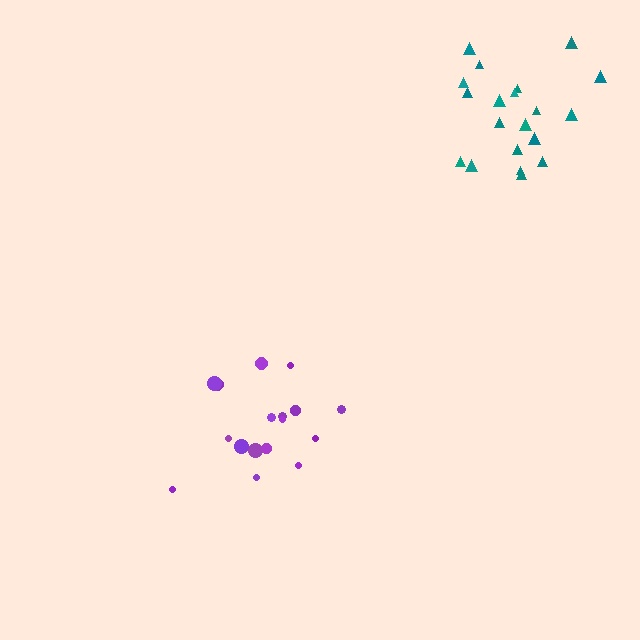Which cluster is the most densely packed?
Purple.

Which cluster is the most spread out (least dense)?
Teal.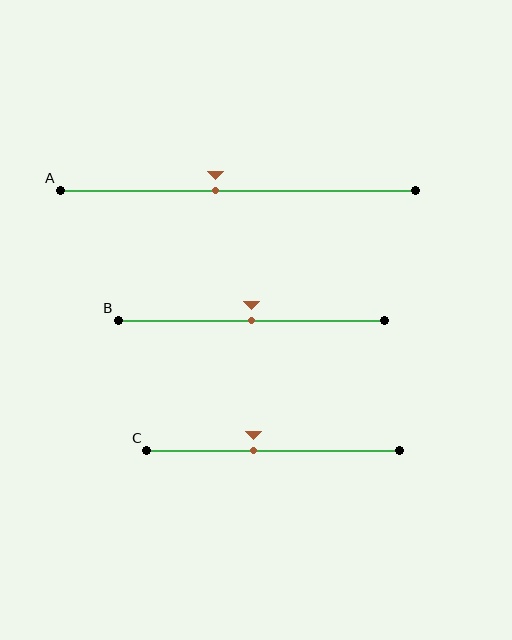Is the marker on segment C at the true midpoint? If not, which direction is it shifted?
No, the marker on segment C is shifted to the left by about 8% of the segment length.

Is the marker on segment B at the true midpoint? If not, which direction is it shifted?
Yes, the marker on segment B is at the true midpoint.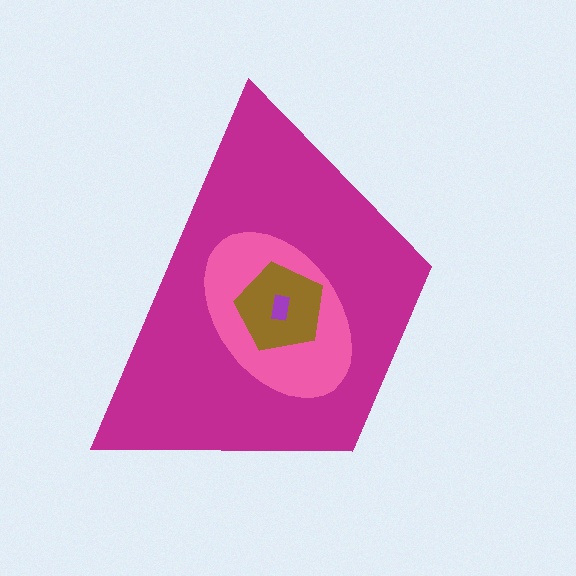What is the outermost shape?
The magenta trapezoid.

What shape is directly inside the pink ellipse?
The brown pentagon.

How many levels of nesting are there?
4.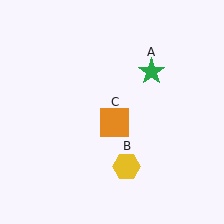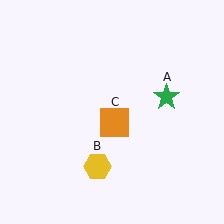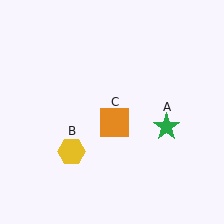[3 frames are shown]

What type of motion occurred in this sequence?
The green star (object A), yellow hexagon (object B) rotated clockwise around the center of the scene.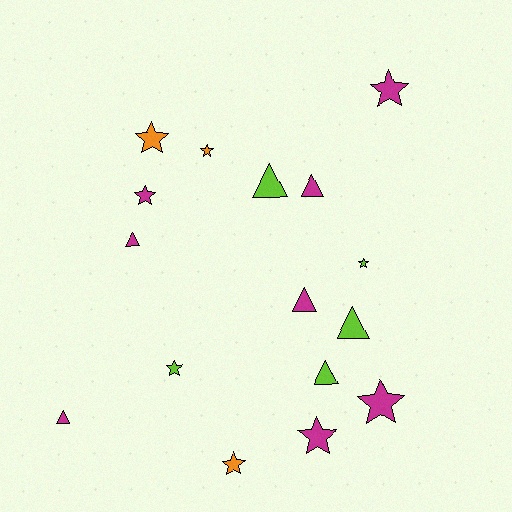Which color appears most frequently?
Magenta, with 8 objects.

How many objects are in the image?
There are 16 objects.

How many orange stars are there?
There are 3 orange stars.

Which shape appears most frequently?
Star, with 9 objects.